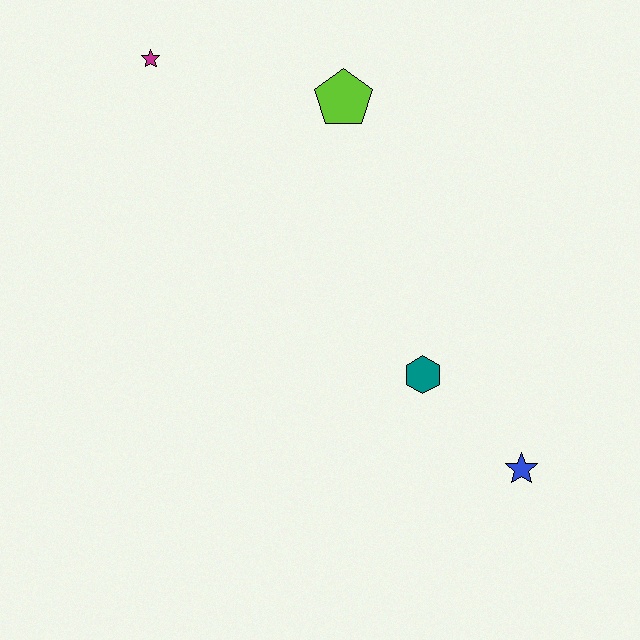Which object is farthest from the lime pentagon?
The blue star is farthest from the lime pentagon.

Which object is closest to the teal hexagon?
The blue star is closest to the teal hexagon.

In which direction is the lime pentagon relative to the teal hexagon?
The lime pentagon is above the teal hexagon.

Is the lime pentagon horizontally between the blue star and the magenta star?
Yes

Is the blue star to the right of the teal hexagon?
Yes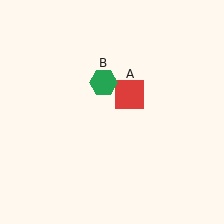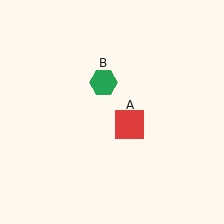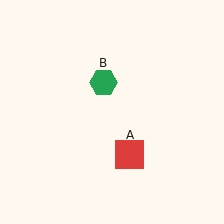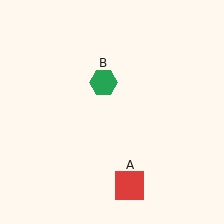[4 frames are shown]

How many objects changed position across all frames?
1 object changed position: red square (object A).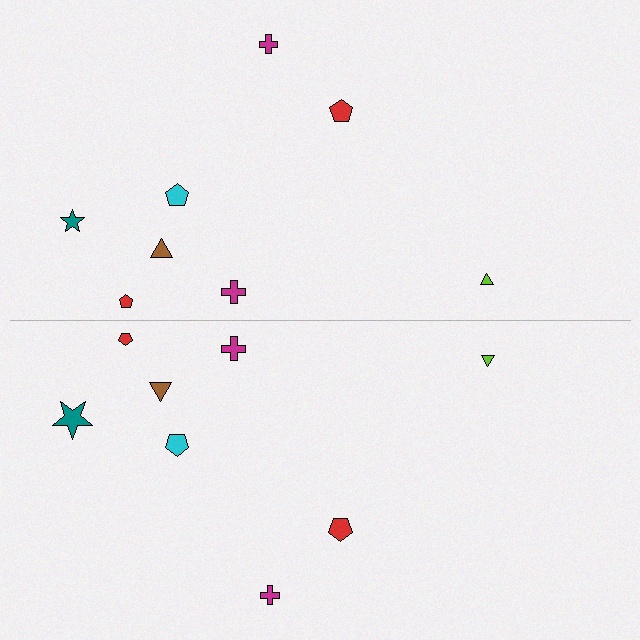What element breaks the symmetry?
The teal star on the bottom side has a different size than its mirror counterpart.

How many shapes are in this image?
There are 16 shapes in this image.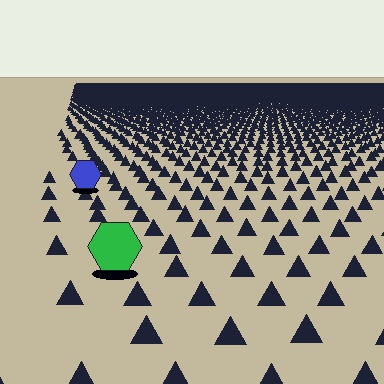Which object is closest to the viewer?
The green hexagon is closest. The texture marks near it are larger and more spread out.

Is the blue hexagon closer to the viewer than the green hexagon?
No. The green hexagon is closer — you can tell from the texture gradient: the ground texture is coarser near it.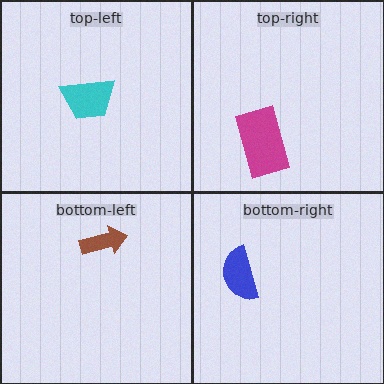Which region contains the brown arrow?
The bottom-left region.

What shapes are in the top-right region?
The magenta rectangle.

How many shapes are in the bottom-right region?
1.